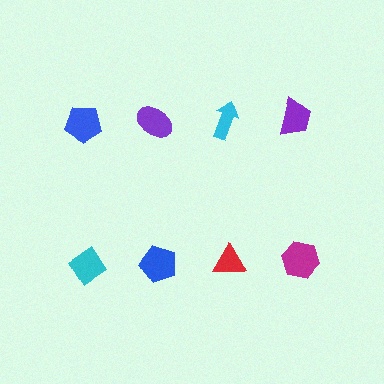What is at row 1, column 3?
A cyan arrow.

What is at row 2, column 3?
A red triangle.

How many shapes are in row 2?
4 shapes.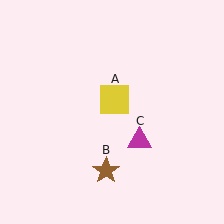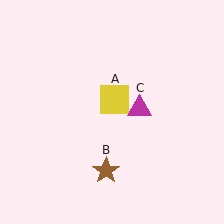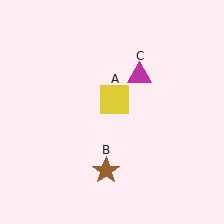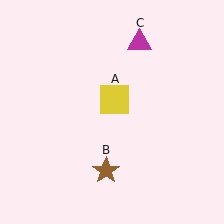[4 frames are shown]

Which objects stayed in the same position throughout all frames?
Yellow square (object A) and brown star (object B) remained stationary.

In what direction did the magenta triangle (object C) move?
The magenta triangle (object C) moved up.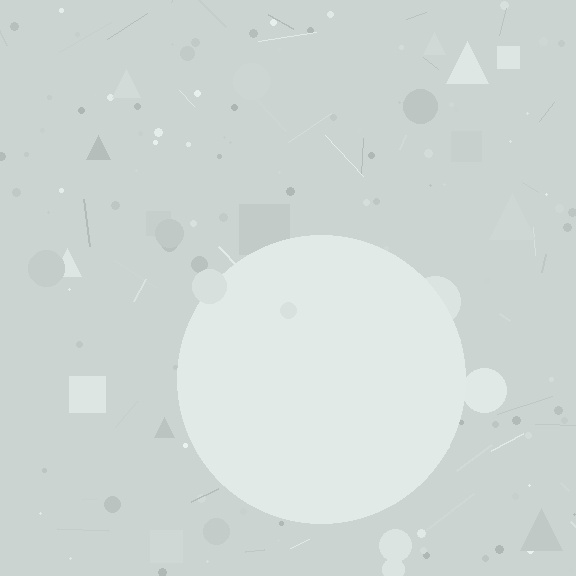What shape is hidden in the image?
A circle is hidden in the image.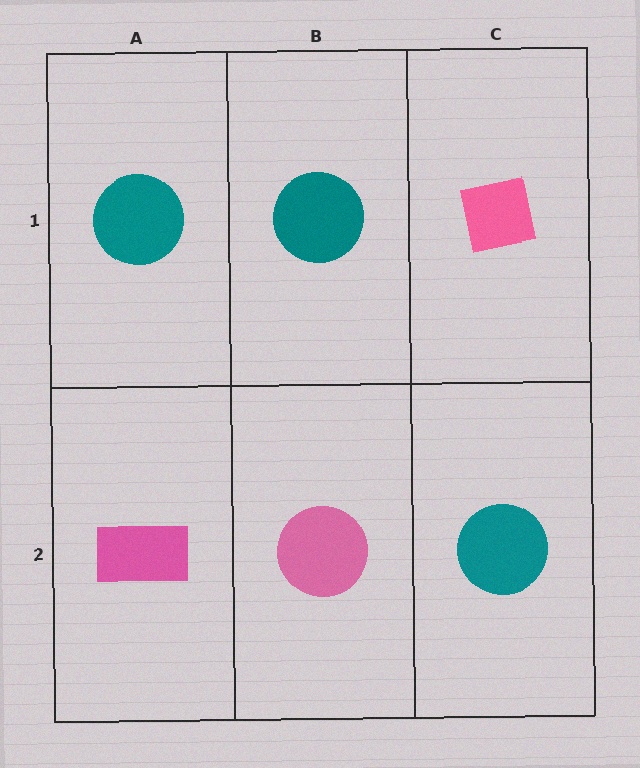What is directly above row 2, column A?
A teal circle.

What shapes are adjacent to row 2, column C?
A pink square (row 1, column C), a pink circle (row 2, column B).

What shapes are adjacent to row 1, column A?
A pink rectangle (row 2, column A), a teal circle (row 1, column B).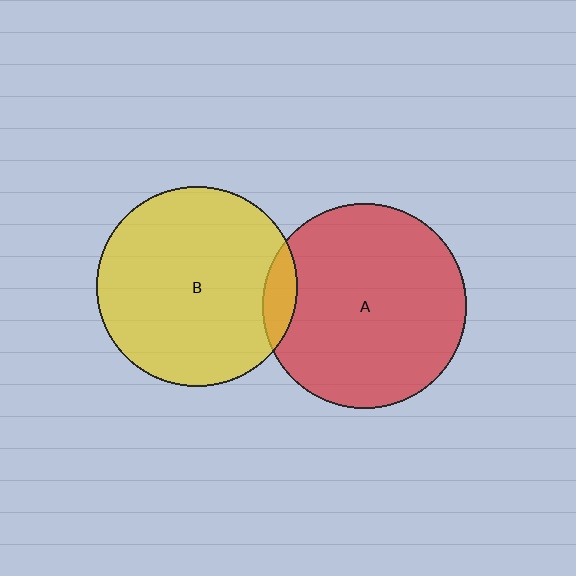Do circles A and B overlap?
Yes.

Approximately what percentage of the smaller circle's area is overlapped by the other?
Approximately 10%.